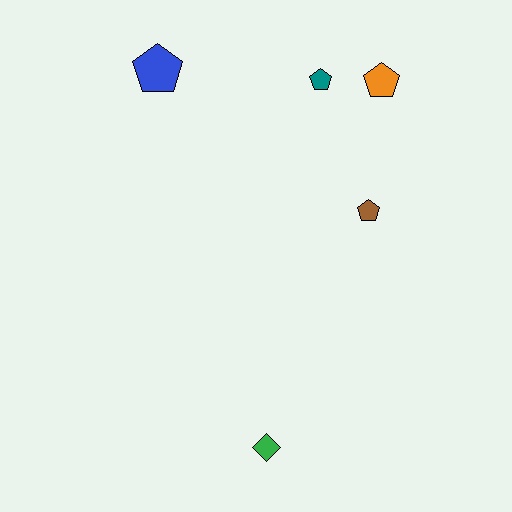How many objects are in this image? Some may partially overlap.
There are 5 objects.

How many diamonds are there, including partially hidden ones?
There is 1 diamond.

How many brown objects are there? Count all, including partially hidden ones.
There is 1 brown object.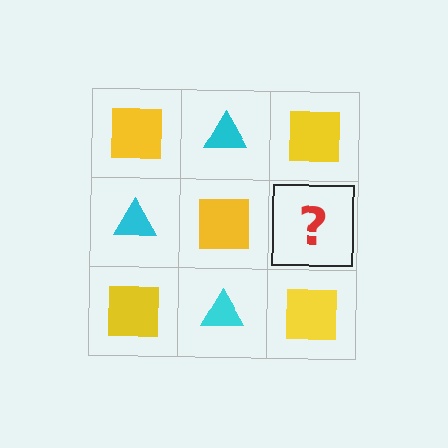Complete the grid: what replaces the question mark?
The question mark should be replaced with a cyan triangle.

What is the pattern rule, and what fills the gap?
The rule is that it alternates yellow square and cyan triangle in a checkerboard pattern. The gap should be filled with a cyan triangle.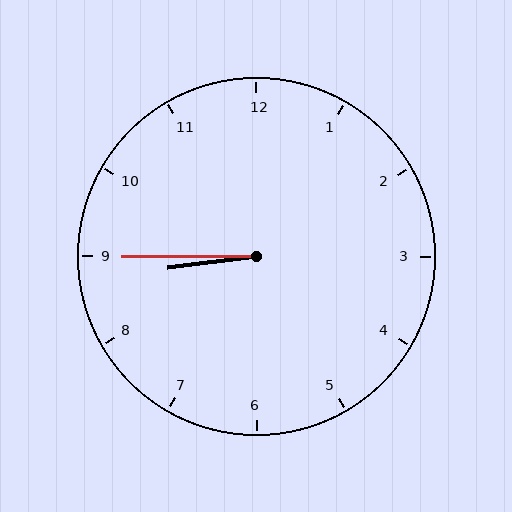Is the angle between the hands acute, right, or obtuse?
It is acute.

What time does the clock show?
8:45.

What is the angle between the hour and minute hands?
Approximately 8 degrees.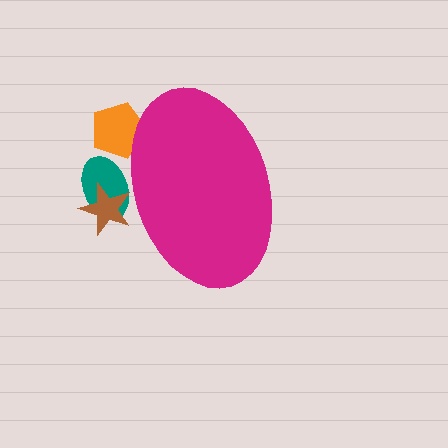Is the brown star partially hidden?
Yes, the brown star is partially hidden behind the magenta ellipse.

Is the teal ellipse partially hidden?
Yes, the teal ellipse is partially hidden behind the magenta ellipse.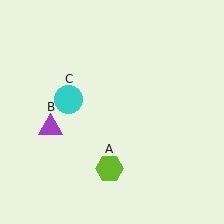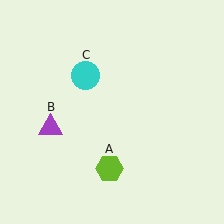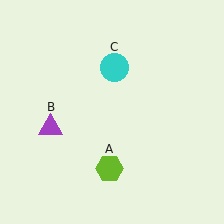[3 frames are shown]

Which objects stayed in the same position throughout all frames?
Lime hexagon (object A) and purple triangle (object B) remained stationary.